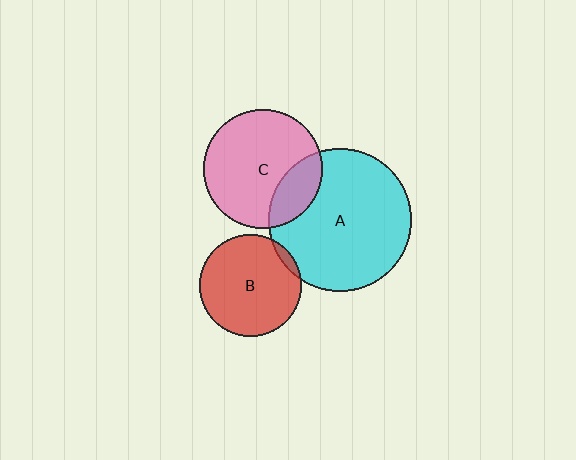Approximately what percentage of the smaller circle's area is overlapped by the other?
Approximately 5%.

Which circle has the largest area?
Circle A (cyan).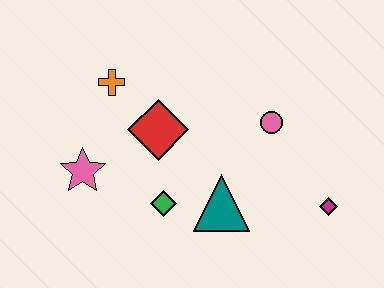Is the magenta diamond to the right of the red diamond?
Yes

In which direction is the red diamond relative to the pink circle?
The red diamond is to the left of the pink circle.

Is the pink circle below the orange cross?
Yes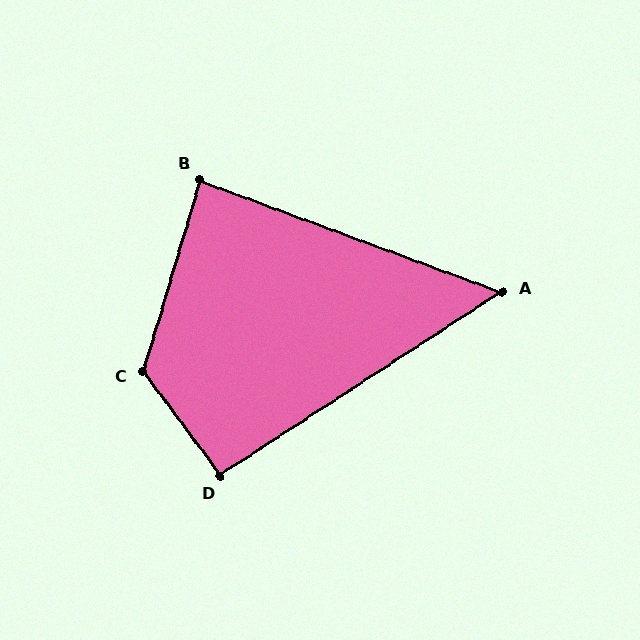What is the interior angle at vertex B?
Approximately 86 degrees (approximately right).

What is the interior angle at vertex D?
Approximately 94 degrees (approximately right).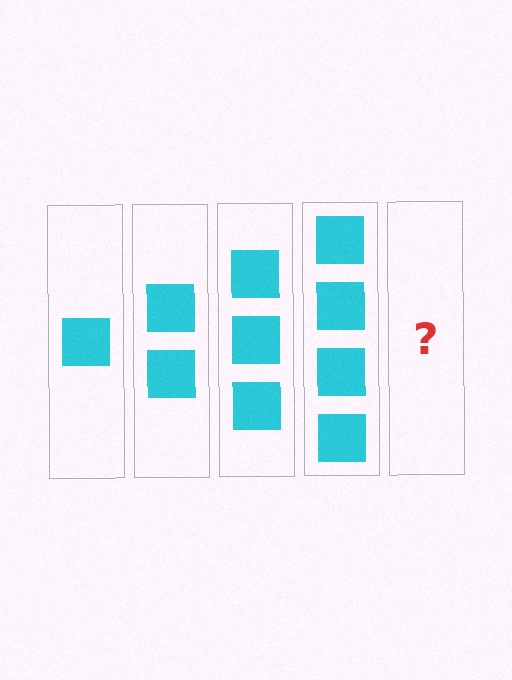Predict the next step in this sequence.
The next step is 5 squares.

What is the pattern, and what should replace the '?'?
The pattern is that each step adds one more square. The '?' should be 5 squares.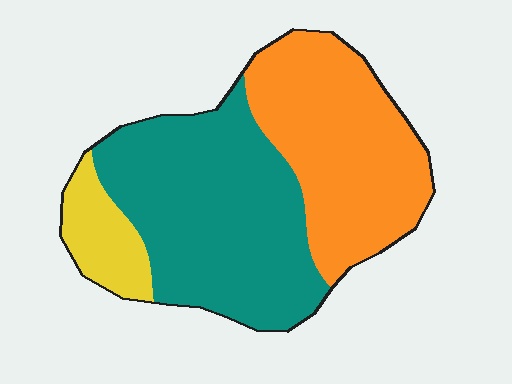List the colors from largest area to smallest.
From largest to smallest: teal, orange, yellow.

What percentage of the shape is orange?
Orange takes up between a quarter and a half of the shape.